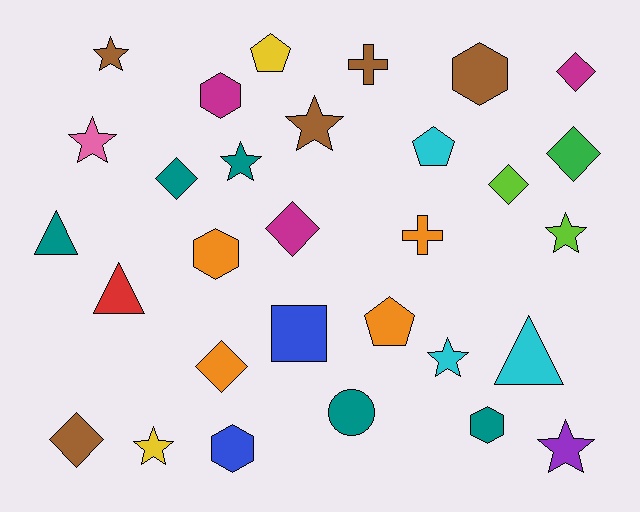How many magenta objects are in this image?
There are 3 magenta objects.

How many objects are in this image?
There are 30 objects.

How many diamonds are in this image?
There are 7 diamonds.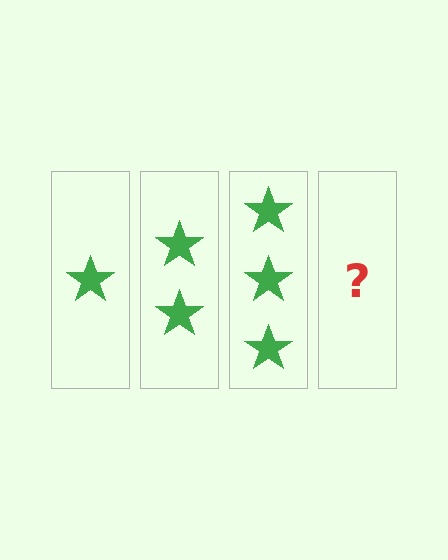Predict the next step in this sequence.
The next step is 4 stars.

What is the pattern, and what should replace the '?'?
The pattern is that each step adds one more star. The '?' should be 4 stars.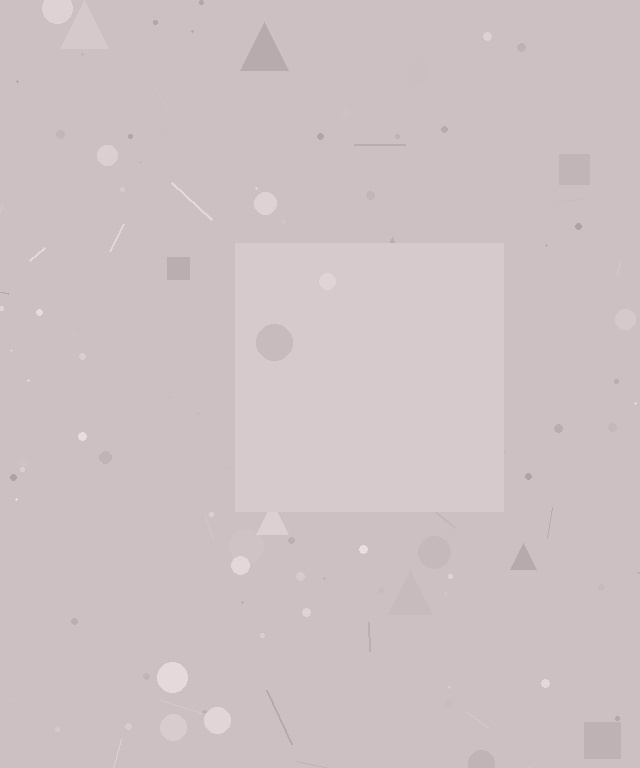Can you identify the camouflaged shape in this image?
The camouflaged shape is a square.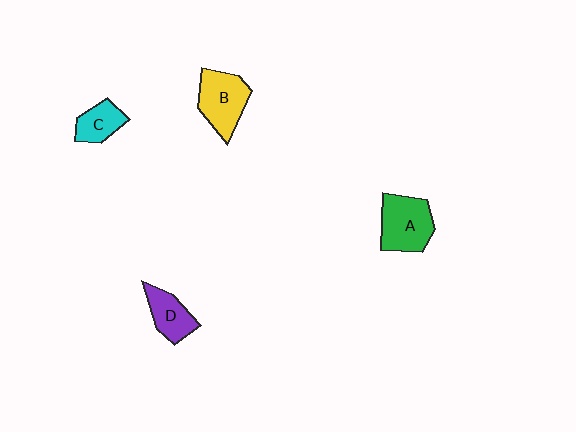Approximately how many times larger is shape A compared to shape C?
Approximately 1.7 times.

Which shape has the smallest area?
Shape C (cyan).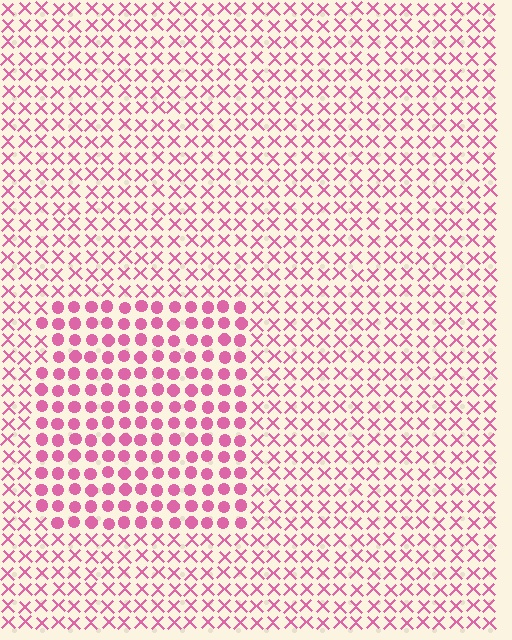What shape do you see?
I see a rectangle.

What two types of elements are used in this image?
The image uses circles inside the rectangle region and X marks outside it.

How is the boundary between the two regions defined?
The boundary is defined by a change in element shape: circles inside vs. X marks outside. All elements share the same color and spacing.